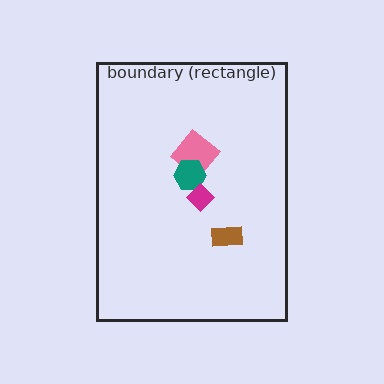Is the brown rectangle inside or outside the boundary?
Inside.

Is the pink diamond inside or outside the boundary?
Inside.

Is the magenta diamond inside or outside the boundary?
Inside.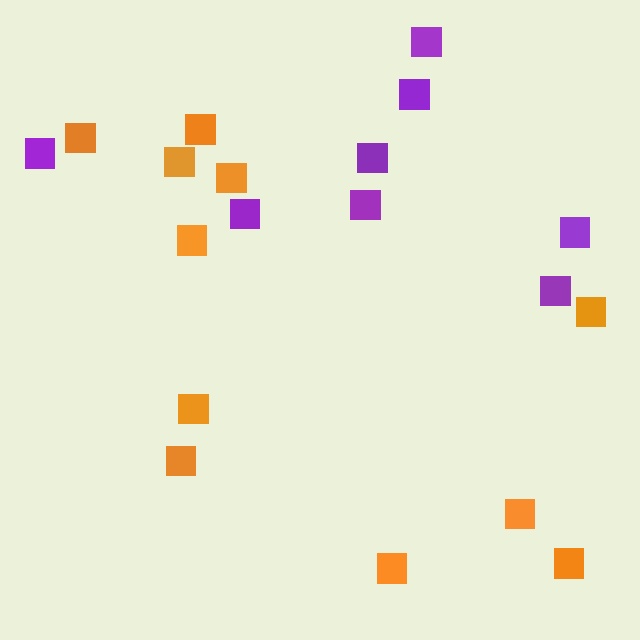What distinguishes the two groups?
There are 2 groups: one group of orange squares (11) and one group of purple squares (8).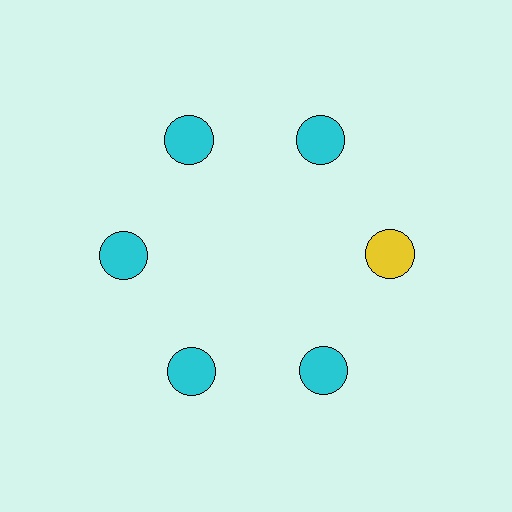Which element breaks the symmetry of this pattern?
The yellow circle at roughly the 3 o'clock position breaks the symmetry. All other shapes are cyan circles.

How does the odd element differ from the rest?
It has a different color: yellow instead of cyan.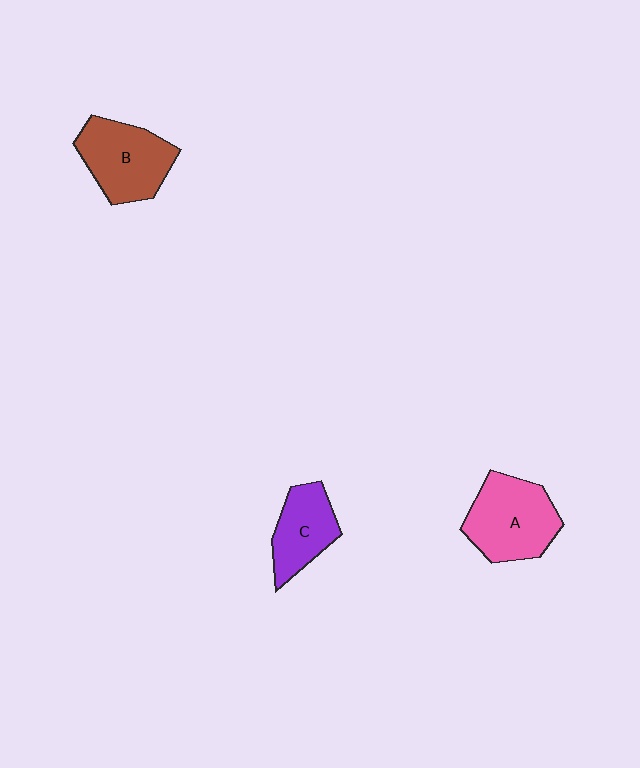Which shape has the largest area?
Shape A (pink).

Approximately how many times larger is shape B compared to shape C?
Approximately 1.3 times.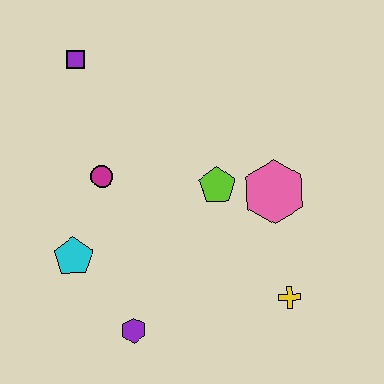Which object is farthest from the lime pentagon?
The purple square is farthest from the lime pentagon.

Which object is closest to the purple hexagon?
The cyan pentagon is closest to the purple hexagon.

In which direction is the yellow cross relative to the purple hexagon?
The yellow cross is to the right of the purple hexagon.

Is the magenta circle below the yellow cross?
No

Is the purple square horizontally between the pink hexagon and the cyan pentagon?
Yes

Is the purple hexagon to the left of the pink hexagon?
Yes